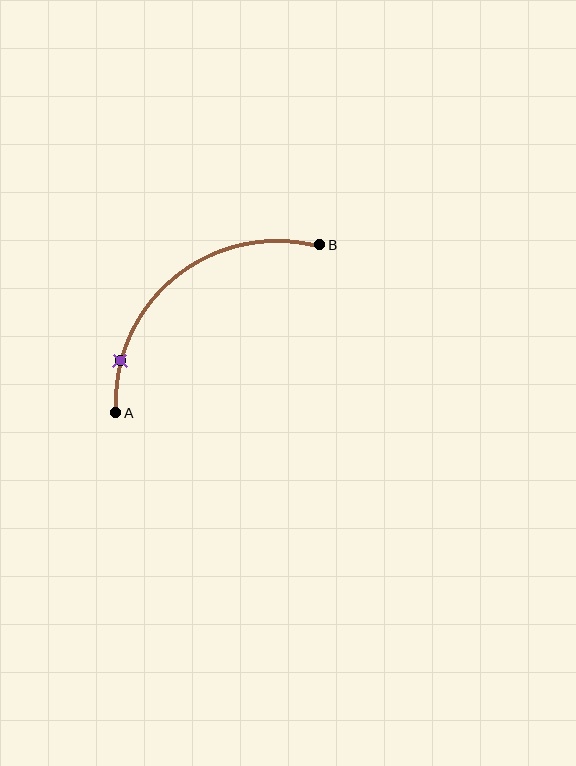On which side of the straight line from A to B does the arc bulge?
The arc bulges above and to the left of the straight line connecting A and B.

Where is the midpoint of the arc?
The arc midpoint is the point on the curve farthest from the straight line joining A and B. It sits above and to the left of that line.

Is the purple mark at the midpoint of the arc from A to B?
No. The purple mark lies on the arc but is closer to endpoint A. The arc midpoint would be at the point on the curve equidistant along the arc from both A and B.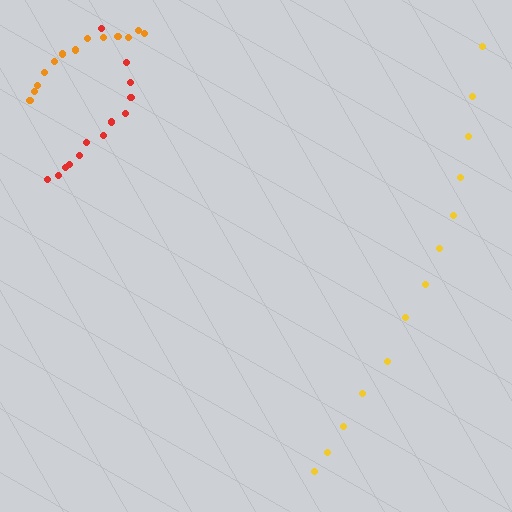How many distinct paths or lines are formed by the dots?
There are 3 distinct paths.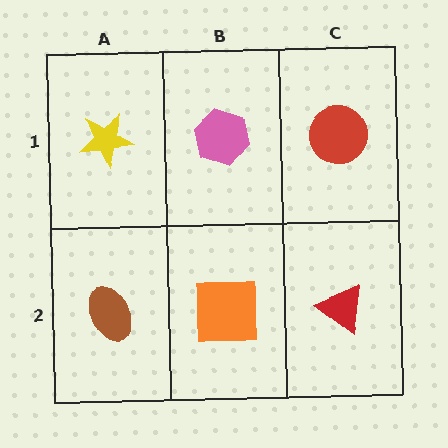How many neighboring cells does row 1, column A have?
2.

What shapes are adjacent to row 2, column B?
A pink hexagon (row 1, column B), a brown ellipse (row 2, column A), a red triangle (row 2, column C).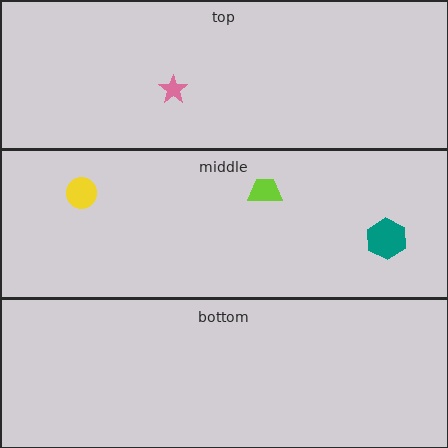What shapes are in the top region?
The pink star.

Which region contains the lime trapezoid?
The middle region.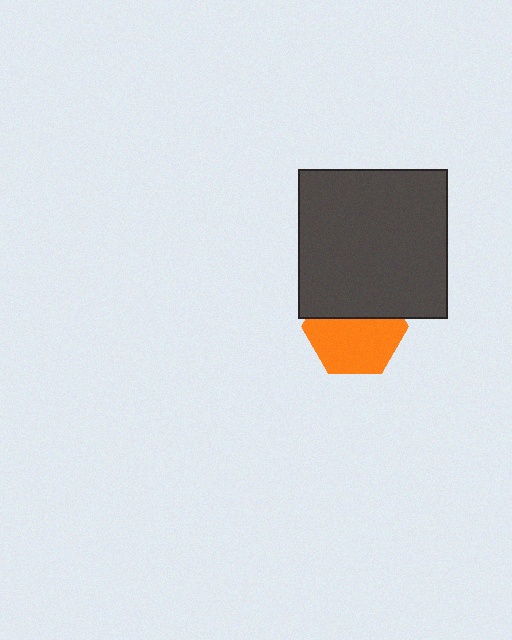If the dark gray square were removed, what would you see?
You would see the complete orange hexagon.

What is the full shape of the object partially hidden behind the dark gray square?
The partially hidden object is an orange hexagon.